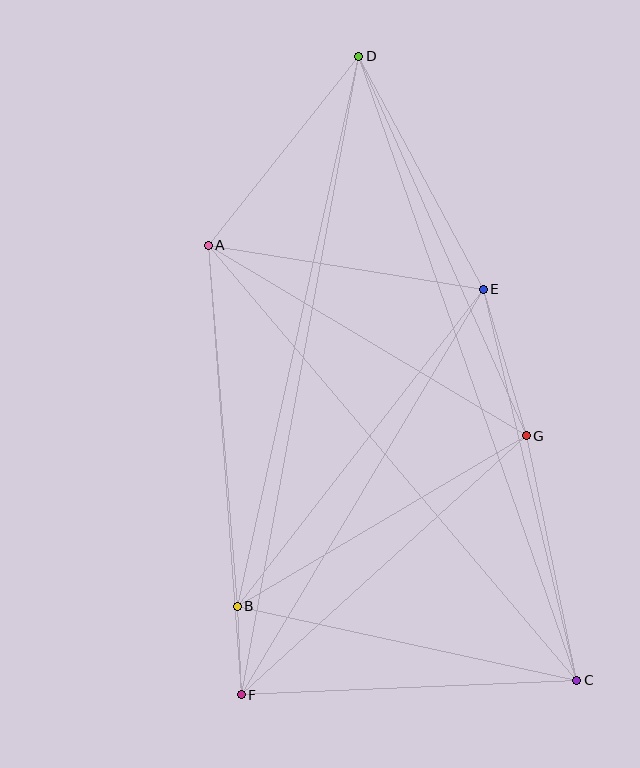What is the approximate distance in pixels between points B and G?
The distance between B and G is approximately 336 pixels.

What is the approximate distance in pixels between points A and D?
The distance between A and D is approximately 242 pixels.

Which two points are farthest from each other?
Points C and D are farthest from each other.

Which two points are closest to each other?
Points B and F are closest to each other.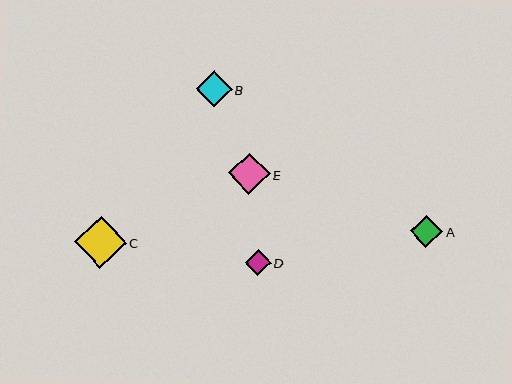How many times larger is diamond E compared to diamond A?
Diamond E is approximately 1.3 times the size of diamond A.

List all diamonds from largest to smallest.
From largest to smallest: C, E, B, A, D.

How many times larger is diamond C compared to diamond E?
Diamond C is approximately 1.3 times the size of diamond E.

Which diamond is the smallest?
Diamond D is the smallest with a size of approximately 25 pixels.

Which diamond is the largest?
Diamond C is the largest with a size of approximately 52 pixels.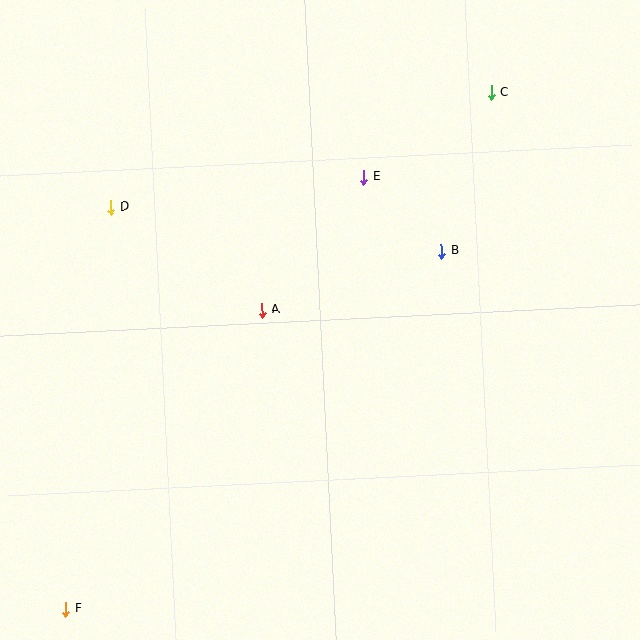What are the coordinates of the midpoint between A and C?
The midpoint between A and C is at (377, 201).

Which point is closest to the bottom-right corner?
Point B is closest to the bottom-right corner.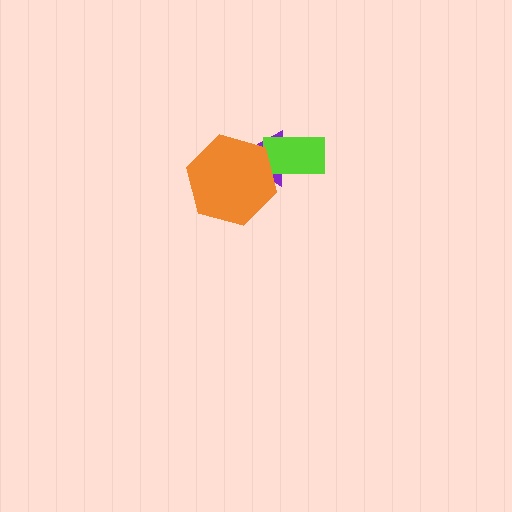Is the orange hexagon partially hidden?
No, no other shape covers it.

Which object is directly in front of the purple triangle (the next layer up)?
The lime rectangle is directly in front of the purple triangle.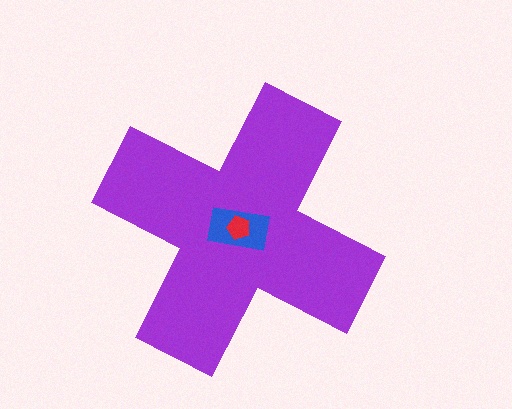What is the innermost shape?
The red pentagon.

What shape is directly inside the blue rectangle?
The red pentagon.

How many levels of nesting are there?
3.